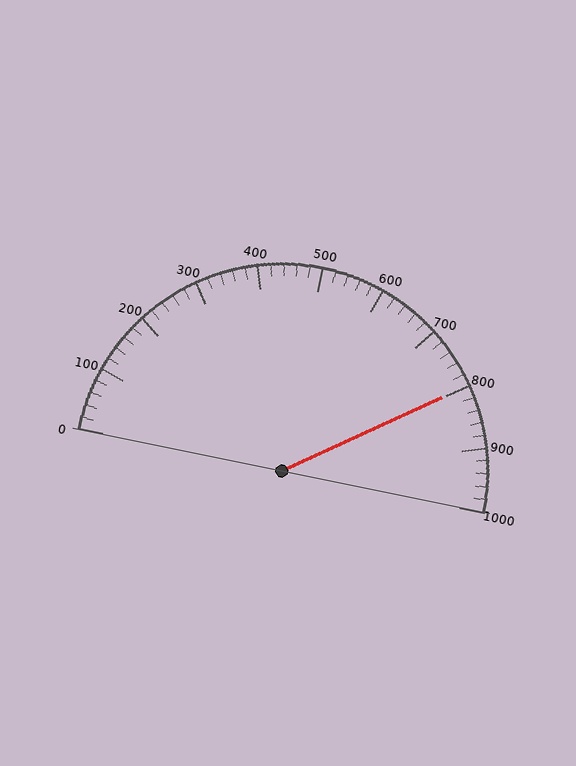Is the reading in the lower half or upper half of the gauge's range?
The reading is in the upper half of the range (0 to 1000).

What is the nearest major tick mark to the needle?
The nearest major tick mark is 800.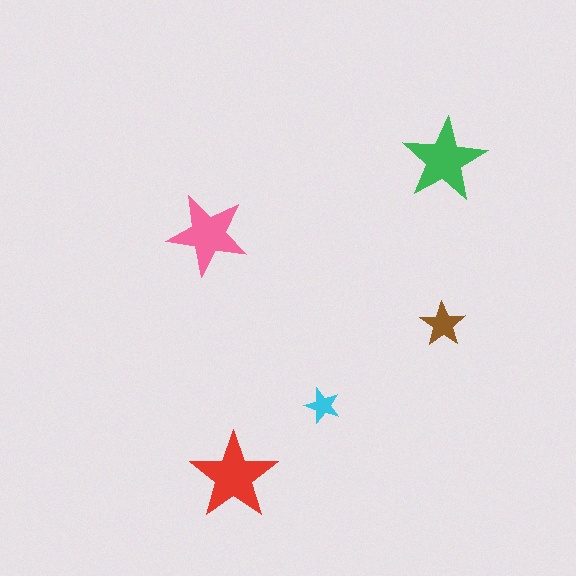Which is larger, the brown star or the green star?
The green one.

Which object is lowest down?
The red star is bottommost.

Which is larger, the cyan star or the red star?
The red one.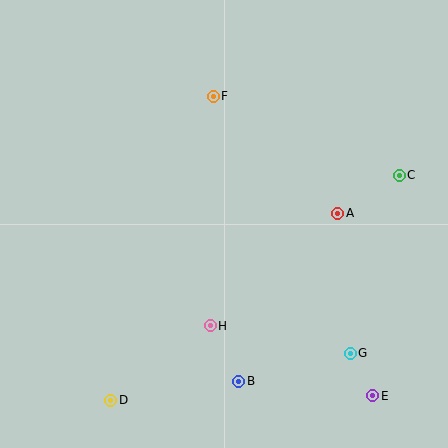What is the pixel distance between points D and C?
The distance between D and C is 366 pixels.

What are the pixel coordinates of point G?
Point G is at (350, 353).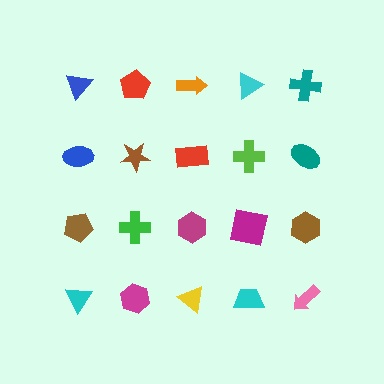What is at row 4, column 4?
A cyan trapezoid.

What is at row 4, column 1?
A cyan triangle.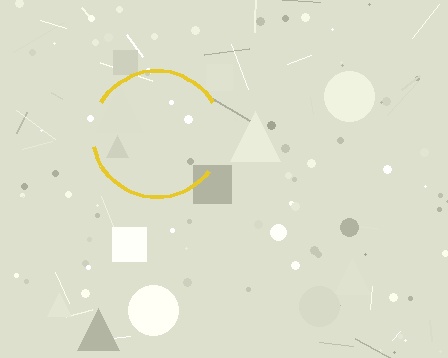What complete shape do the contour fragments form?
The contour fragments form a circle.